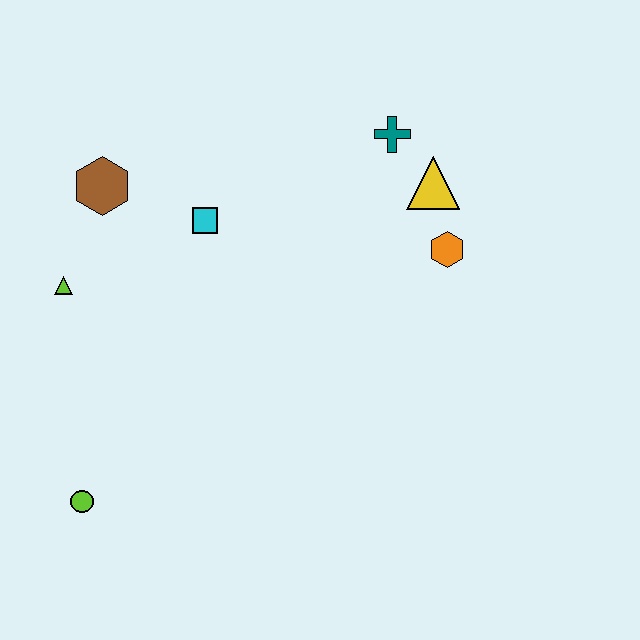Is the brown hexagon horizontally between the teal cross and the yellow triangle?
No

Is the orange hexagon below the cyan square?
Yes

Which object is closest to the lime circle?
The lime triangle is closest to the lime circle.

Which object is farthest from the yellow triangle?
The lime circle is farthest from the yellow triangle.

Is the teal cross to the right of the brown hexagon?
Yes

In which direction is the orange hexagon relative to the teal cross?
The orange hexagon is below the teal cross.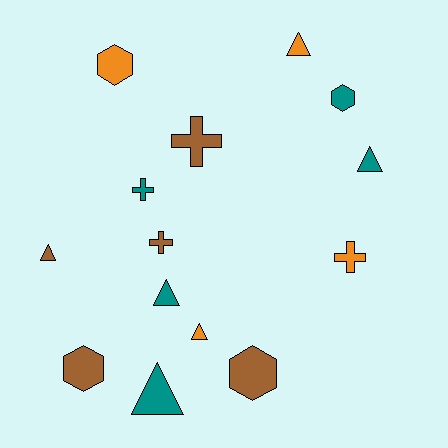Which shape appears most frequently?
Triangle, with 6 objects.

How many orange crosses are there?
There is 1 orange cross.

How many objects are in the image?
There are 14 objects.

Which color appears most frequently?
Teal, with 5 objects.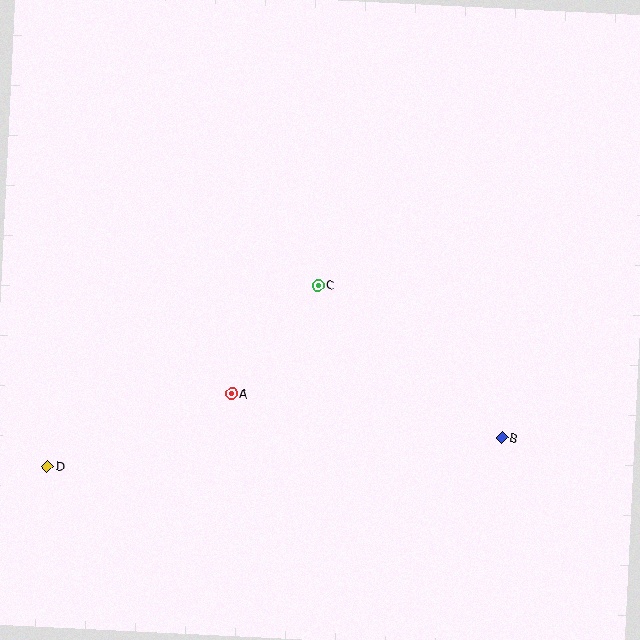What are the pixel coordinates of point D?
Point D is at (47, 466).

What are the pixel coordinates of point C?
Point C is at (318, 285).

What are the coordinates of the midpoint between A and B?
The midpoint between A and B is at (367, 416).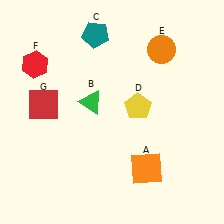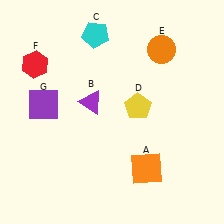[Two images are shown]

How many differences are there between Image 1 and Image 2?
There are 3 differences between the two images.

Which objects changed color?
B changed from green to purple. C changed from teal to cyan. G changed from red to purple.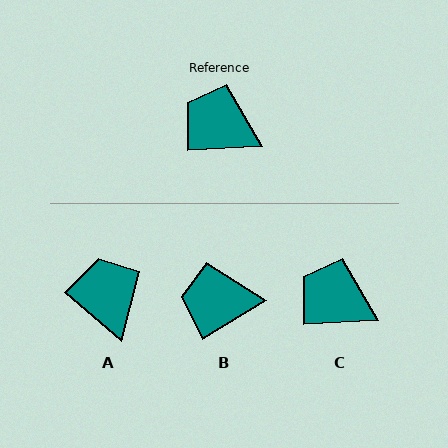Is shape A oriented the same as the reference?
No, it is off by about 44 degrees.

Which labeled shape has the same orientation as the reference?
C.